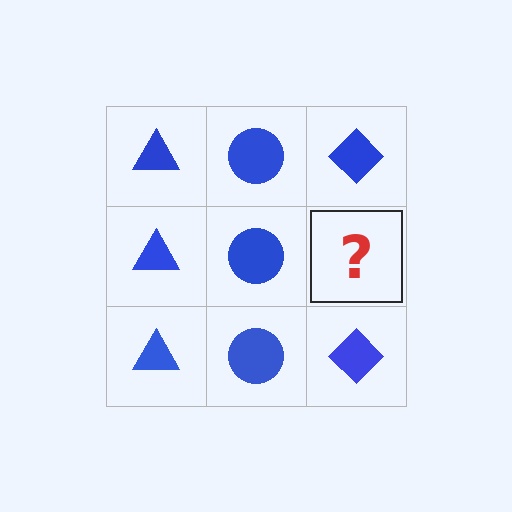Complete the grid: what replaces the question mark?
The question mark should be replaced with a blue diamond.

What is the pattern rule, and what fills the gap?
The rule is that each column has a consistent shape. The gap should be filled with a blue diamond.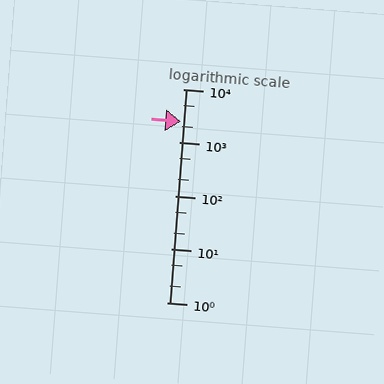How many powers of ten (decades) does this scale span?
The scale spans 4 decades, from 1 to 10000.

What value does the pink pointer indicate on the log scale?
The pointer indicates approximately 2500.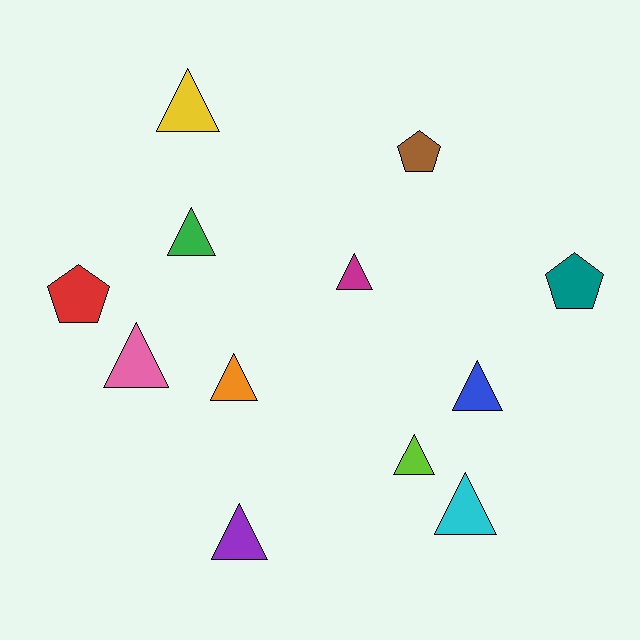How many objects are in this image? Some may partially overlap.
There are 12 objects.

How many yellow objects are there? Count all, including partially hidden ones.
There is 1 yellow object.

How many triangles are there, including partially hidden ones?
There are 9 triangles.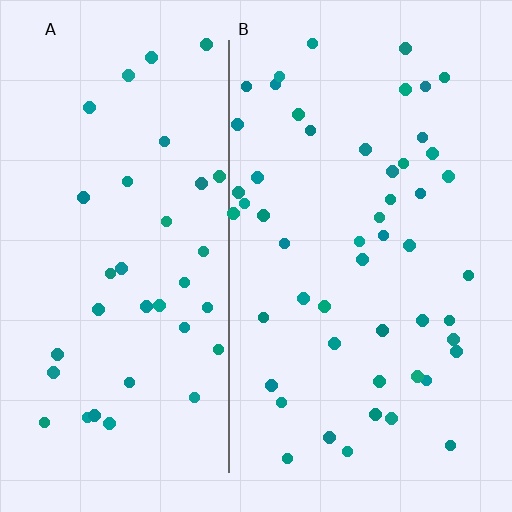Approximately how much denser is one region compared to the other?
Approximately 1.4× — region B over region A.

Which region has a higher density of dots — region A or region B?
B (the right).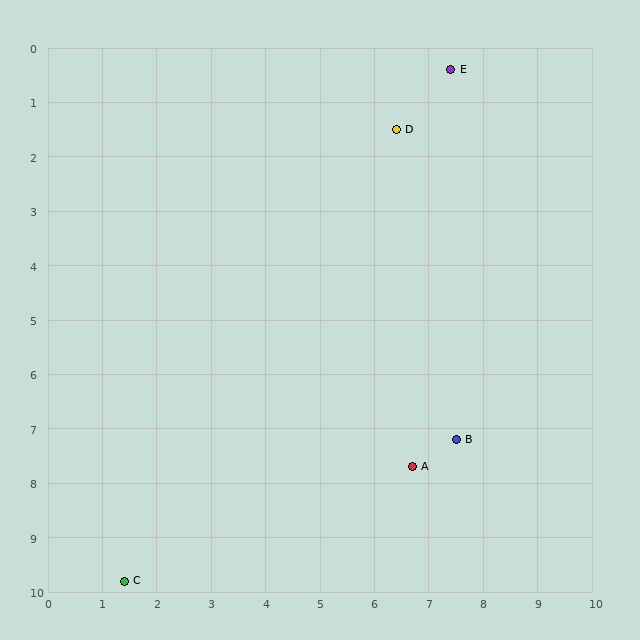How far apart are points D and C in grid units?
Points D and C are about 9.7 grid units apart.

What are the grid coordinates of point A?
Point A is at approximately (6.7, 7.7).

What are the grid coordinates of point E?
Point E is at approximately (7.4, 0.4).